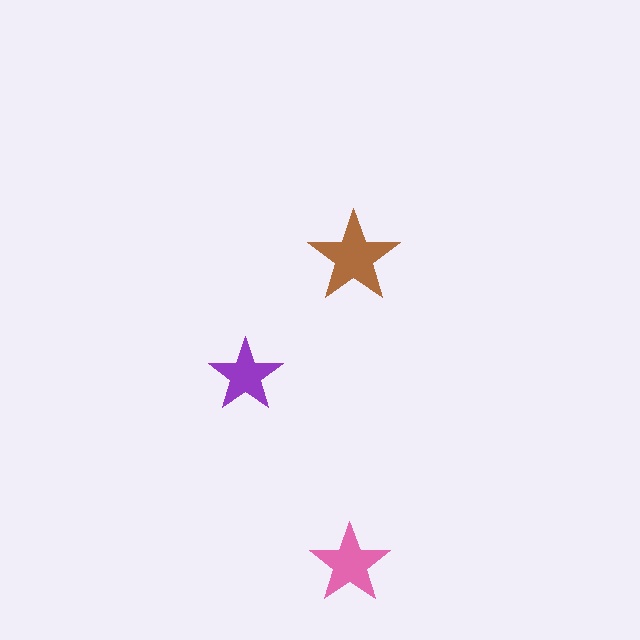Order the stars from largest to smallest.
the brown one, the pink one, the purple one.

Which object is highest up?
The brown star is topmost.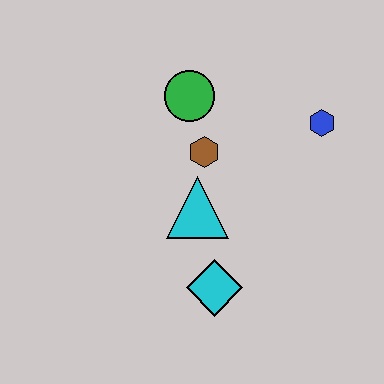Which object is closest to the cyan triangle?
The brown hexagon is closest to the cyan triangle.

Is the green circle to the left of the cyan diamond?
Yes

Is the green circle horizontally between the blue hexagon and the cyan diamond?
No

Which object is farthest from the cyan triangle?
The blue hexagon is farthest from the cyan triangle.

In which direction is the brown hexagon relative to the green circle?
The brown hexagon is below the green circle.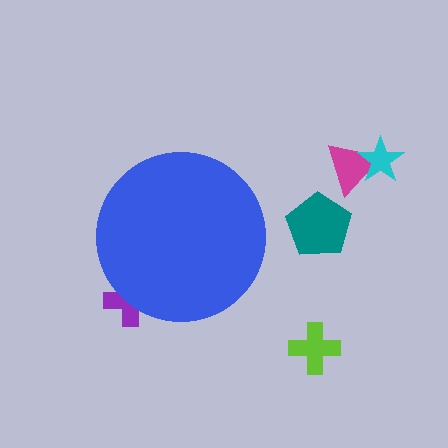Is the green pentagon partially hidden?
No, the green pentagon is fully visible.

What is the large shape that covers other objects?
A blue circle.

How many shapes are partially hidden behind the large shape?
1 shape is partially hidden.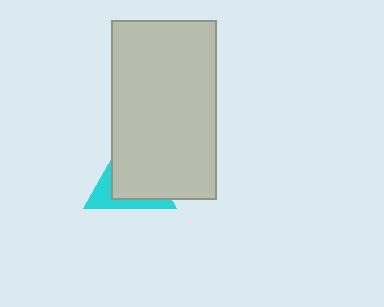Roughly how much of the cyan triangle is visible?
A small part of it is visible (roughly 35%).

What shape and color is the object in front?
The object in front is a light gray rectangle.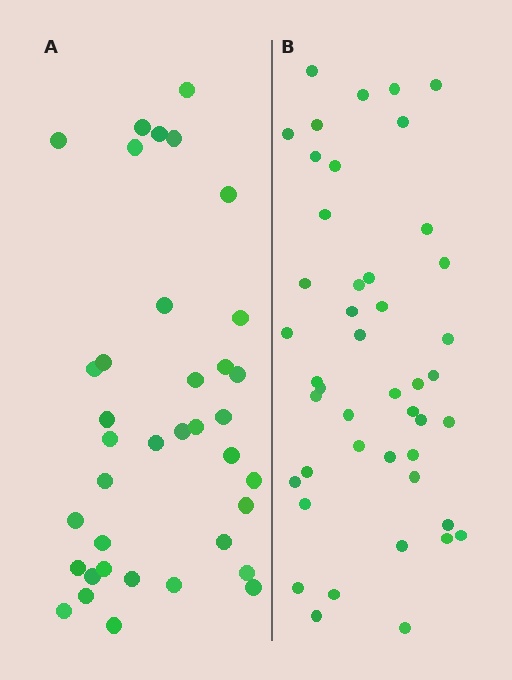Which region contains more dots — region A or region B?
Region B (the right region) has more dots.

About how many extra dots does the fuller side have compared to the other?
Region B has roughly 8 or so more dots than region A.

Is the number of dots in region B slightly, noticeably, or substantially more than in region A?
Region B has only slightly more — the two regions are fairly close. The ratio is roughly 1.2 to 1.